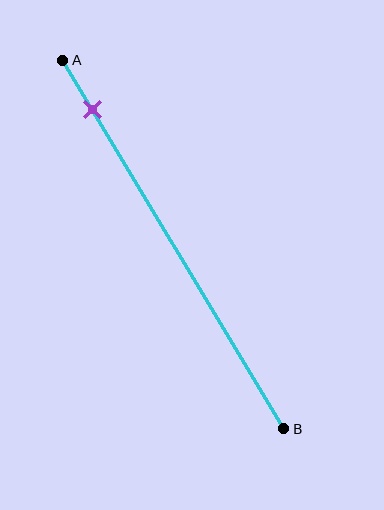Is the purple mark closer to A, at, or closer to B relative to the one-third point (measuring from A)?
The purple mark is closer to point A than the one-third point of segment AB.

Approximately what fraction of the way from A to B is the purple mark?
The purple mark is approximately 15% of the way from A to B.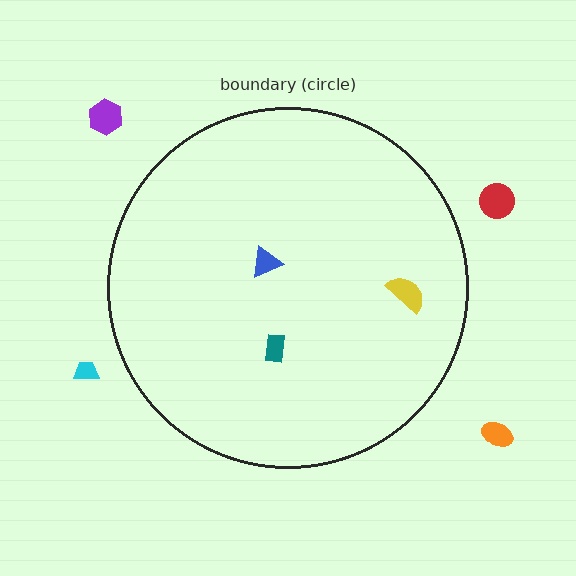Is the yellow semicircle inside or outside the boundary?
Inside.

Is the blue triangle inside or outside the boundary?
Inside.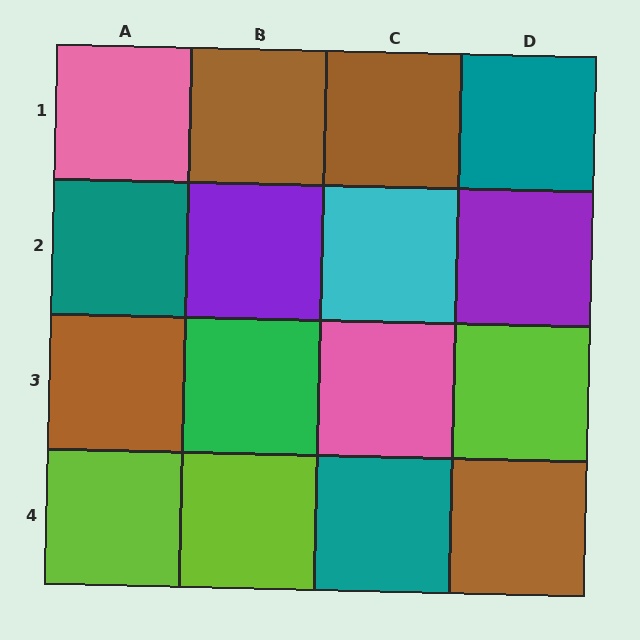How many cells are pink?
2 cells are pink.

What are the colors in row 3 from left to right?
Brown, green, pink, lime.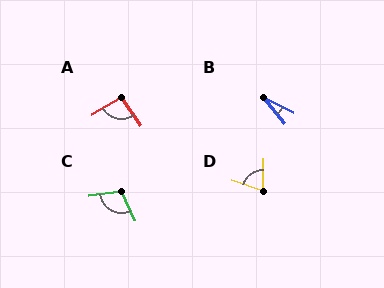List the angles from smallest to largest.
B (23°), D (73°), A (95°), C (107°).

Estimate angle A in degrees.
Approximately 95 degrees.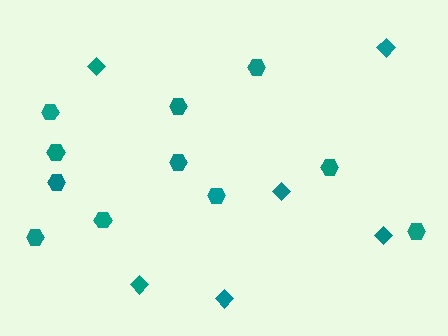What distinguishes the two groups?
There are 2 groups: one group of hexagons (11) and one group of diamonds (6).